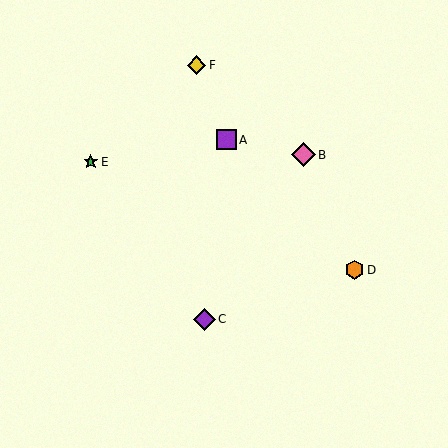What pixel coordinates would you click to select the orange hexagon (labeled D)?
Click at (355, 270) to select the orange hexagon D.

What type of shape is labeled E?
Shape E is a green star.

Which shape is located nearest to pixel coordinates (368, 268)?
The orange hexagon (labeled D) at (355, 270) is nearest to that location.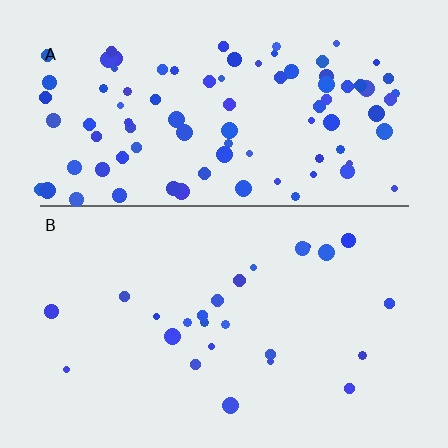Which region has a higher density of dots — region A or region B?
A (the top).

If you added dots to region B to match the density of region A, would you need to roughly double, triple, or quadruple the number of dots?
Approximately quadruple.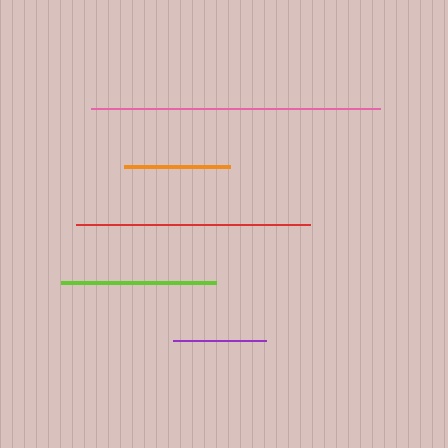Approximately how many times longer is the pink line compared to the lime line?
The pink line is approximately 1.9 times the length of the lime line.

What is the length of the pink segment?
The pink segment is approximately 289 pixels long.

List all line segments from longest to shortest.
From longest to shortest: pink, red, lime, orange, purple.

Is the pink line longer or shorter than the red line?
The pink line is longer than the red line.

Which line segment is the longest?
The pink line is the longest at approximately 289 pixels.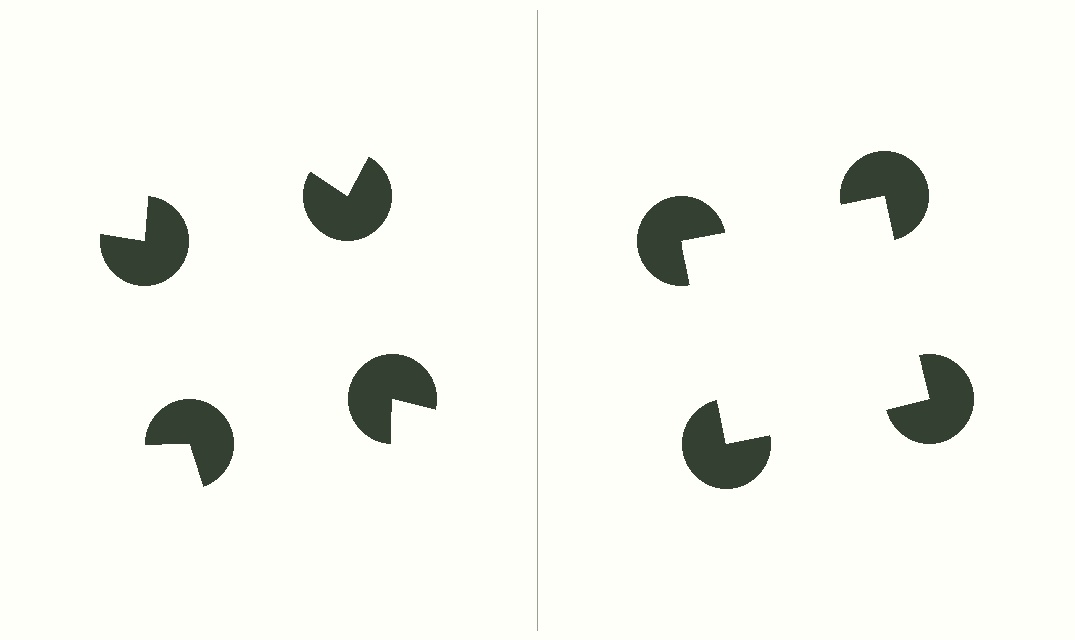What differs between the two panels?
The pac-man discs are positioned identically on both sides; only the wedge orientations differ. On the right they align to a square; on the left they are misaligned.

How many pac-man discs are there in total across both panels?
8 — 4 on each side.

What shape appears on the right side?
An illusory square.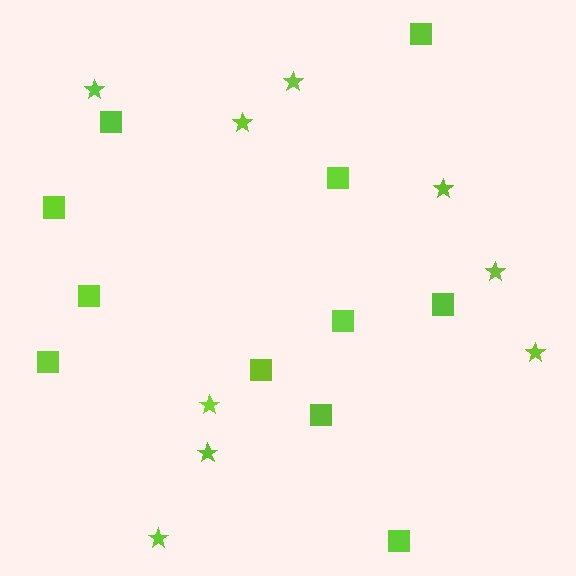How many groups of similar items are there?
There are 2 groups: one group of squares (11) and one group of stars (9).